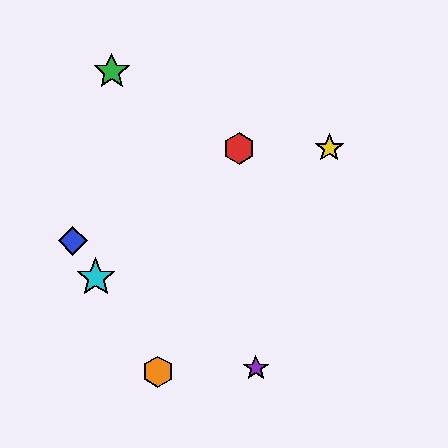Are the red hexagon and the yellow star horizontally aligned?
Yes, both are at y≈148.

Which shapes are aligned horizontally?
The red hexagon, the yellow star are aligned horizontally.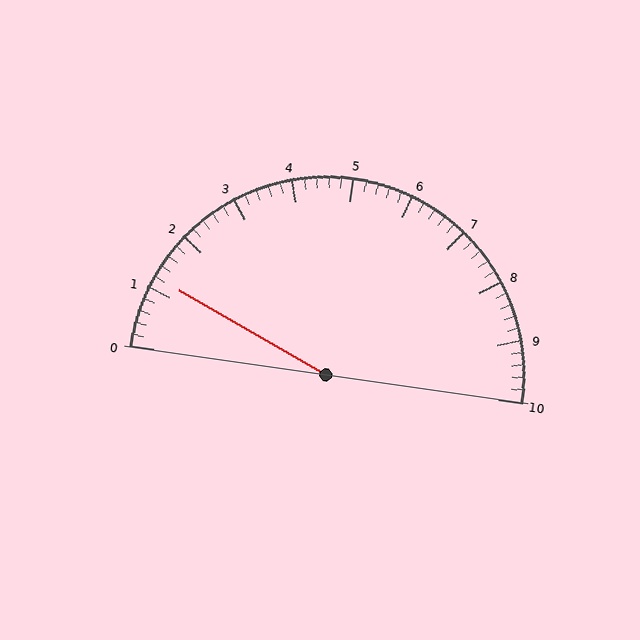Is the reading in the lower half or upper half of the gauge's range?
The reading is in the lower half of the range (0 to 10).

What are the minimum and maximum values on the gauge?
The gauge ranges from 0 to 10.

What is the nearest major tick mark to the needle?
The nearest major tick mark is 1.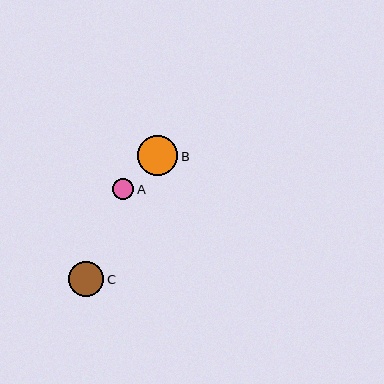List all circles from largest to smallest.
From largest to smallest: B, C, A.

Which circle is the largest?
Circle B is the largest with a size of approximately 41 pixels.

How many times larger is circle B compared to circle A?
Circle B is approximately 1.9 times the size of circle A.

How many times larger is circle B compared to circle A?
Circle B is approximately 1.9 times the size of circle A.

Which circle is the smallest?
Circle A is the smallest with a size of approximately 21 pixels.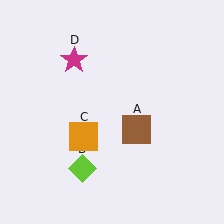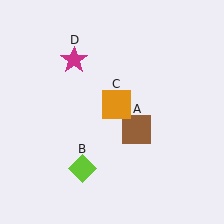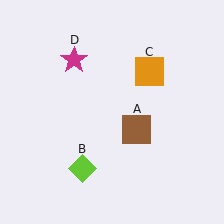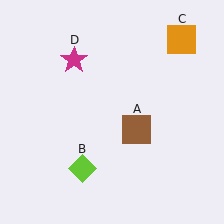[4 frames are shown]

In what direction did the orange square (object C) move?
The orange square (object C) moved up and to the right.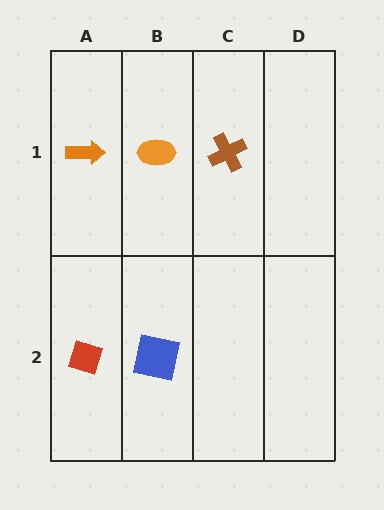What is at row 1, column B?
An orange ellipse.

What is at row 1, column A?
An orange arrow.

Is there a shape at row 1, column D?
No, that cell is empty.